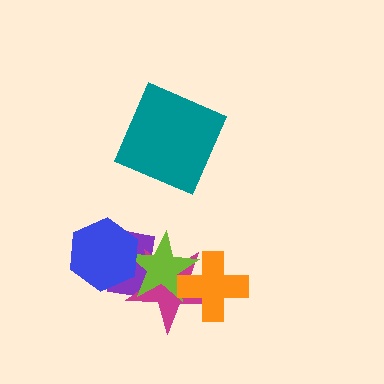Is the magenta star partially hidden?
Yes, it is partially covered by another shape.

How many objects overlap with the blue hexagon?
3 objects overlap with the blue hexagon.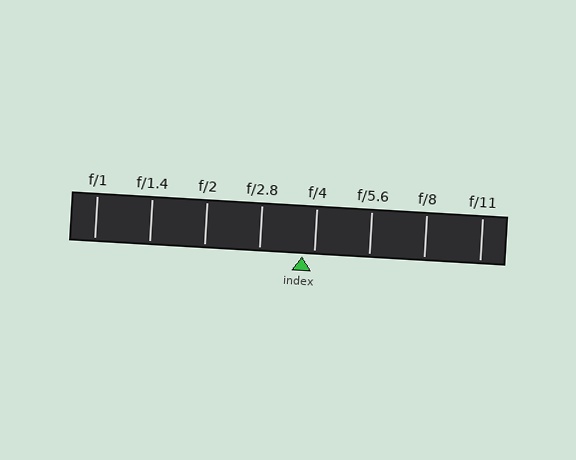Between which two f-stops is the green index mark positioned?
The index mark is between f/2.8 and f/4.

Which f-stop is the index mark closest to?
The index mark is closest to f/4.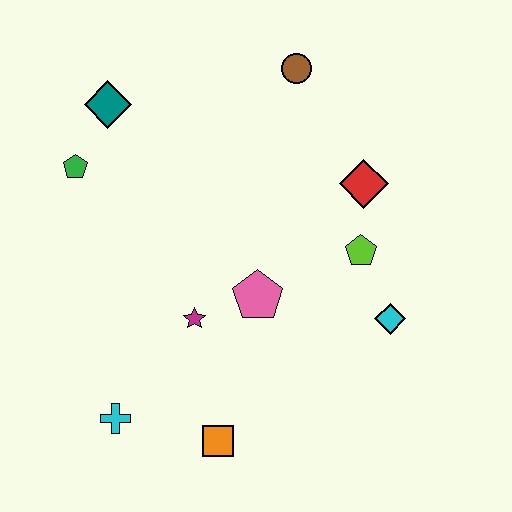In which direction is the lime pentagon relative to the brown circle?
The lime pentagon is below the brown circle.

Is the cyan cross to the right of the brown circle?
No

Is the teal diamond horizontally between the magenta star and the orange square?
No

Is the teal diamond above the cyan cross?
Yes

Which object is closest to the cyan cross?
The orange square is closest to the cyan cross.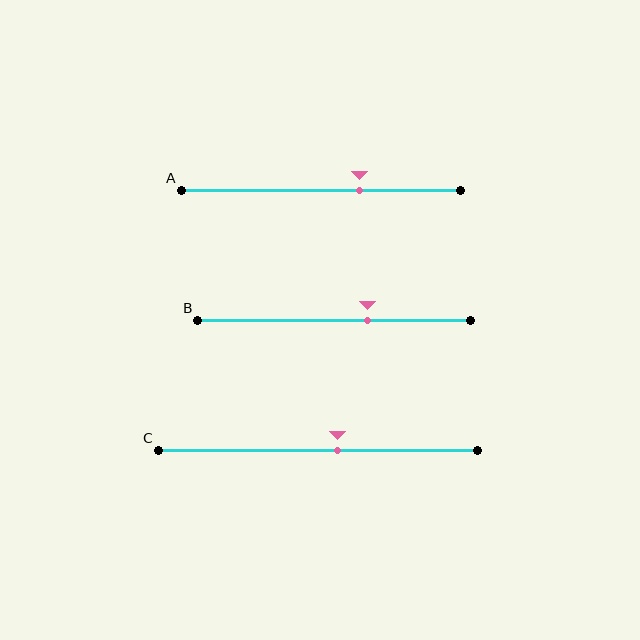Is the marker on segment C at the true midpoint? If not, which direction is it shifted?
No, the marker on segment C is shifted to the right by about 6% of the segment length.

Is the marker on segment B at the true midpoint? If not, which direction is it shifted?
No, the marker on segment B is shifted to the right by about 12% of the segment length.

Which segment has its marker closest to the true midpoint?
Segment C has its marker closest to the true midpoint.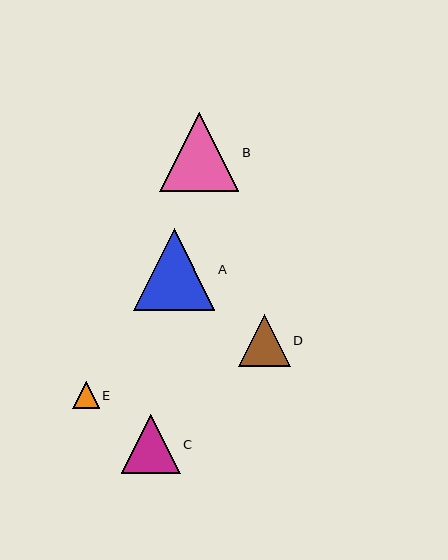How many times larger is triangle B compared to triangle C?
Triangle B is approximately 1.3 times the size of triangle C.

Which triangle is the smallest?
Triangle E is the smallest with a size of approximately 27 pixels.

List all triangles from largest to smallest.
From largest to smallest: A, B, C, D, E.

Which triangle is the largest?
Triangle A is the largest with a size of approximately 81 pixels.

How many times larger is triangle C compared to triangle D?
Triangle C is approximately 1.1 times the size of triangle D.